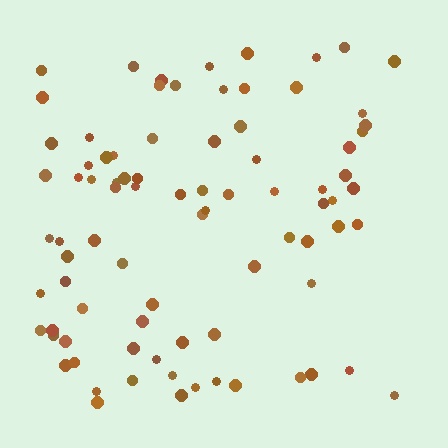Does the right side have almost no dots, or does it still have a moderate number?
Still a moderate number, just noticeably fewer than the left.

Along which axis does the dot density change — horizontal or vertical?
Horizontal.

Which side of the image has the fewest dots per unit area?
The right.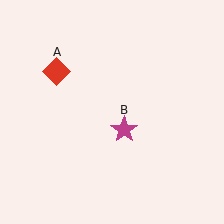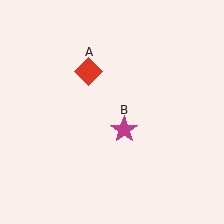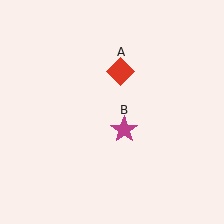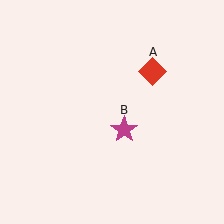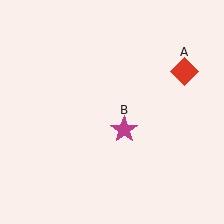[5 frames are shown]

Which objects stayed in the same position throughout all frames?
Magenta star (object B) remained stationary.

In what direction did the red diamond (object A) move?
The red diamond (object A) moved right.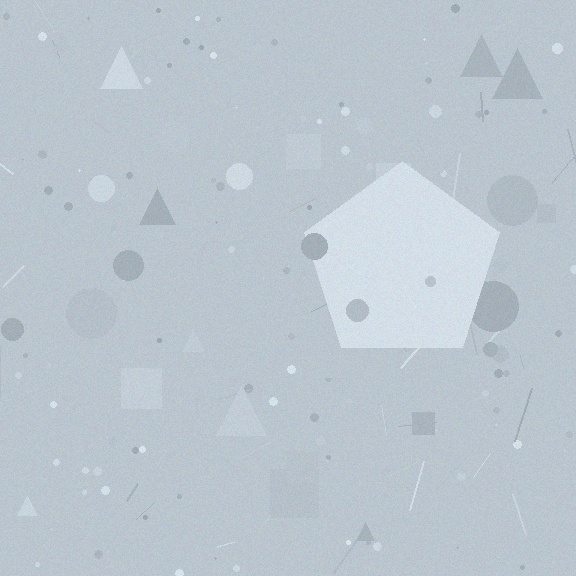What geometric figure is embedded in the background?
A pentagon is embedded in the background.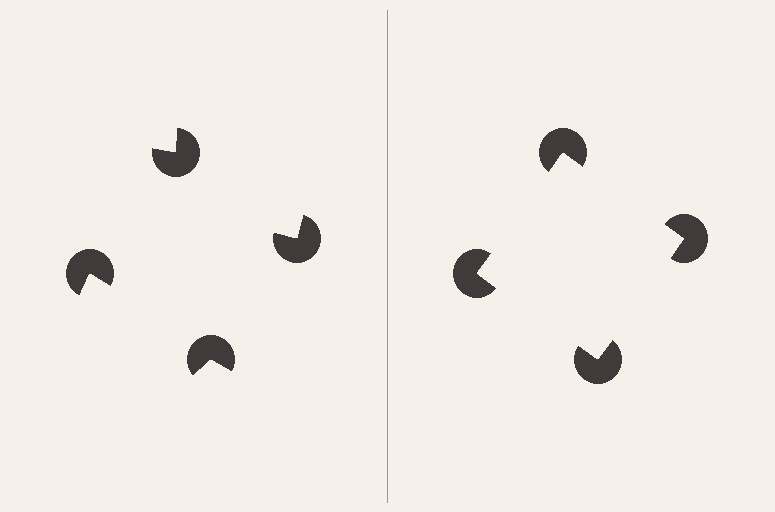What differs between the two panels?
The pac-man discs are positioned identically on both sides; only the wedge orientations differ. On the right they align to a square; on the left they are misaligned.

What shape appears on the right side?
An illusory square.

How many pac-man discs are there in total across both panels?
8 — 4 on each side.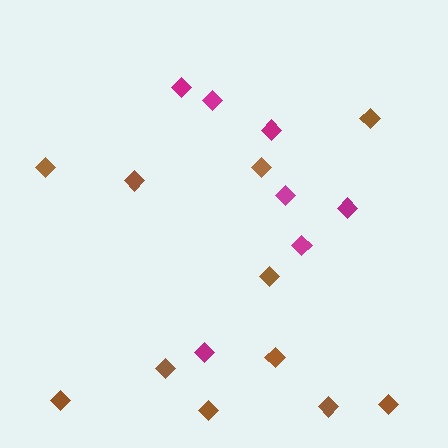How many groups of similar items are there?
There are 2 groups: one group of magenta diamonds (7) and one group of brown diamonds (11).